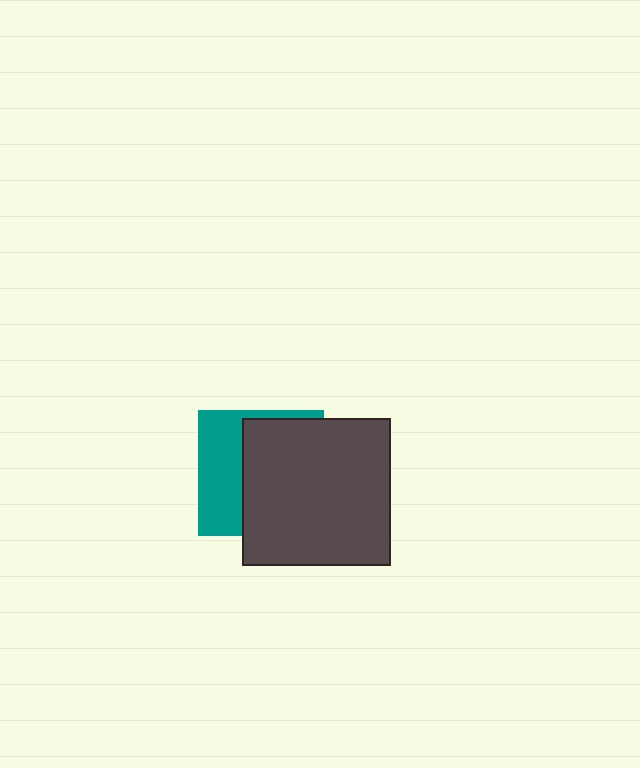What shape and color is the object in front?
The object in front is a dark gray square.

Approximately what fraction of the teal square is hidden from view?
Roughly 61% of the teal square is hidden behind the dark gray square.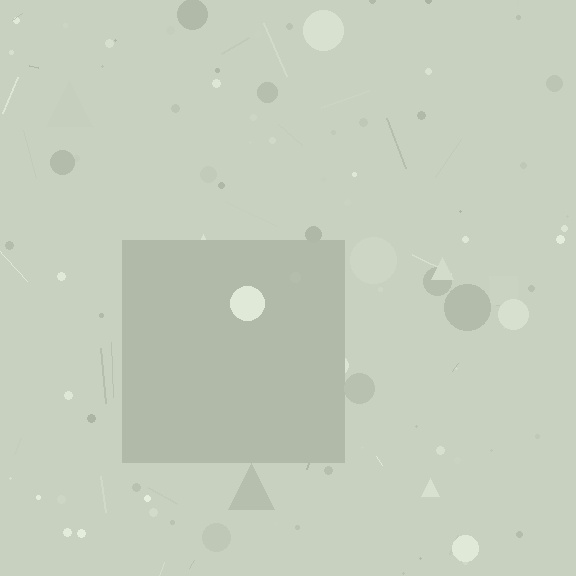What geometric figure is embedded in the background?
A square is embedded in the background.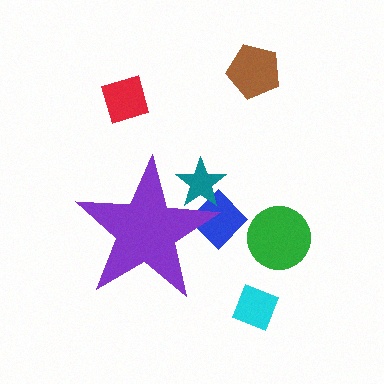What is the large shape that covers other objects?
A purple star.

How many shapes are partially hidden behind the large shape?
2 shapes are partially hidden.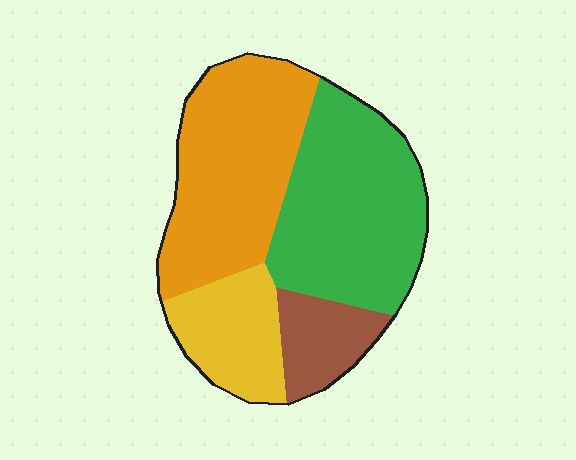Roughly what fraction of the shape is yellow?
Yellow covers 16% of the shape.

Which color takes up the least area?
Brown, at roughly 10%.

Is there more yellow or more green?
Green.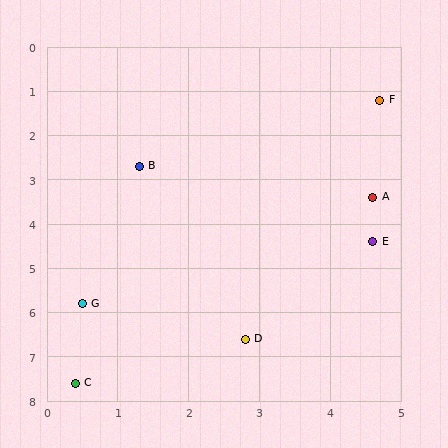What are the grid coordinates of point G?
Point G is at approximately (0.5, 5.8).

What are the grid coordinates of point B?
Point B is at approximately (1.3, 2.7).